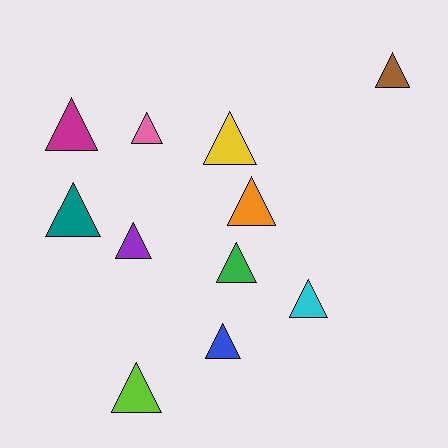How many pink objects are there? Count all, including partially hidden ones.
There is 1 pink object.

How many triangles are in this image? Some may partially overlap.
There are 11 triangles.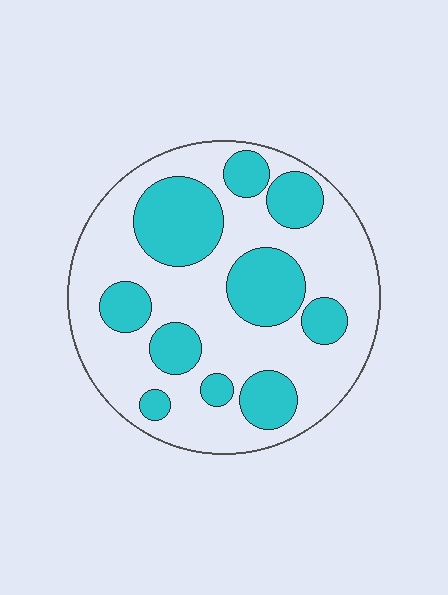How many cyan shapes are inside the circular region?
10.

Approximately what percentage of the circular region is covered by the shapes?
Approximately 35%.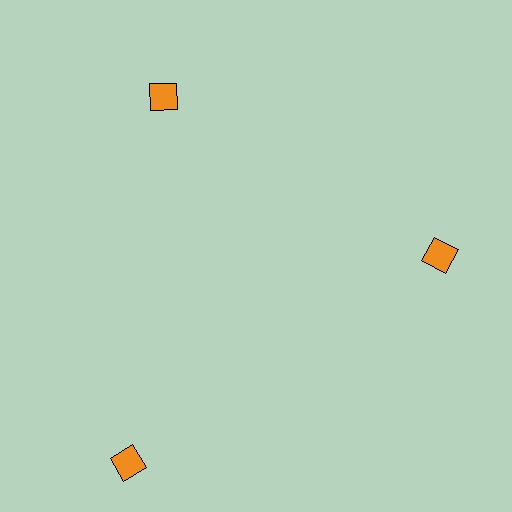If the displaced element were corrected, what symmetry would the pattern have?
It would have 3-fold rotational symmetry — the pattern would map onto itself every 120 degrees.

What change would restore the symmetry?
The symmetry would be restored by moving it inward, back onto the ring so that all 3 diamonds sit at equal angles and equal distance from the center.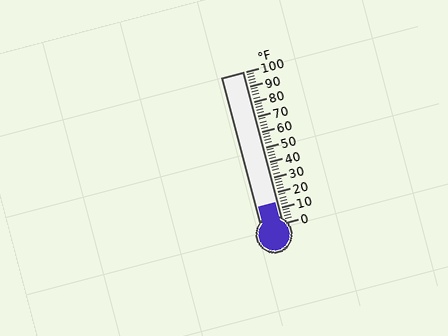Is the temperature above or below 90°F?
The temperature is below 90°F.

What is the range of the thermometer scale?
The thermometer scale ranges from 0°F to 100°F.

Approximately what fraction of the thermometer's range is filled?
The thermometer is filled to approximately 15% of its range.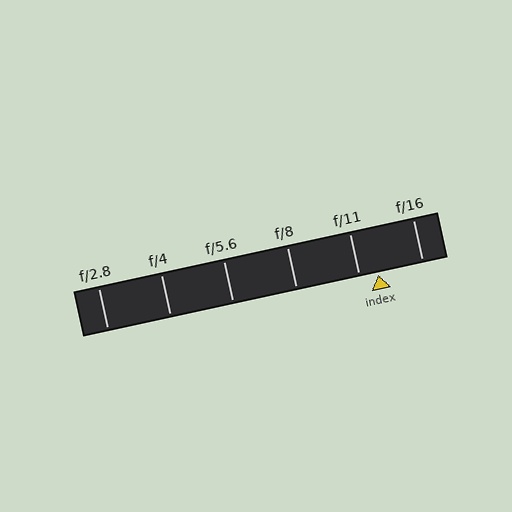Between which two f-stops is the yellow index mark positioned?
The index mark is between f/11 and f/16.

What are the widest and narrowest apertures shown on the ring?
The widest aperture shown is f/2.8 and the narrowest is f/16.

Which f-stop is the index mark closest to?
The index mark is closest to f/11.